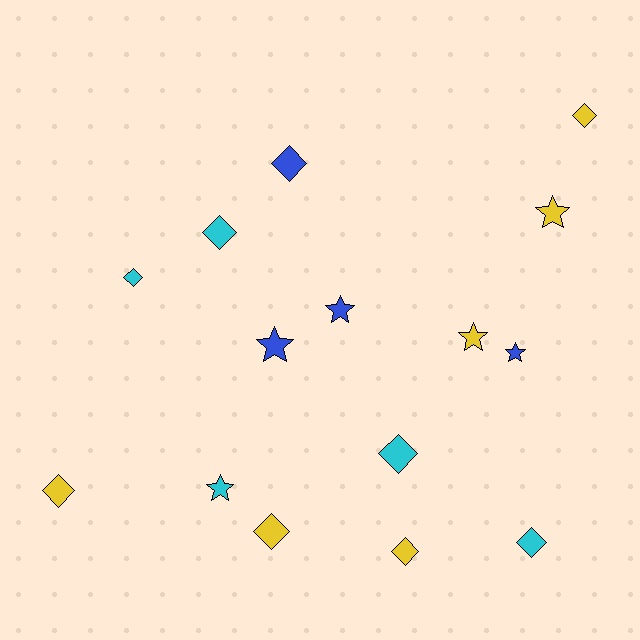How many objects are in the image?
There are 15 objects.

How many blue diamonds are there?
There is 1 blue diamond.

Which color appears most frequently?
Yellow, with 6 objects.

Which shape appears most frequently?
Diamond, with 9 objects.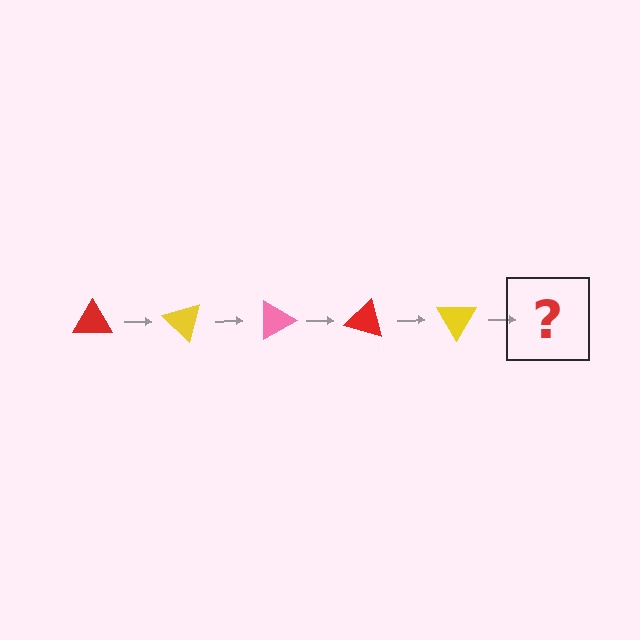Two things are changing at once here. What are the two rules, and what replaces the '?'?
The two rules are that it rotates 45 degrees each step and the color cycles through red, yellow, and pink. The '?' should be a pink triangle, rotated 225 degrees from the start.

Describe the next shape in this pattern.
It should be a pink triangle, rotated 225 degrees from the start.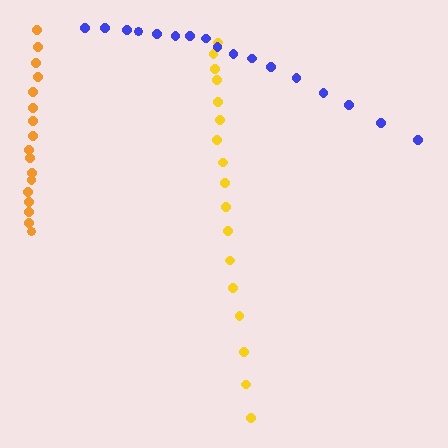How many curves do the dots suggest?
There are 3 distinct paths.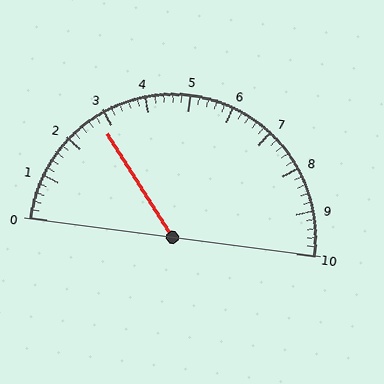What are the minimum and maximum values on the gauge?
The gauge ranges from 0 to 10.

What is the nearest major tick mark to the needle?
The nearest major tick mark is 3.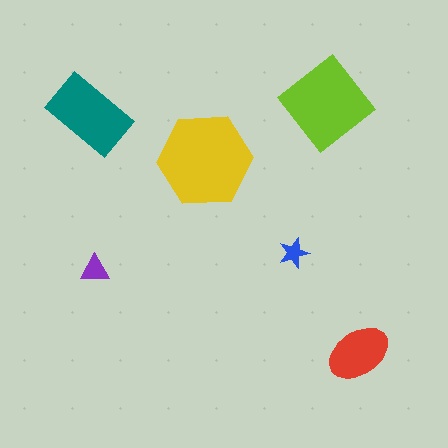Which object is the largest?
The yellow hexagon.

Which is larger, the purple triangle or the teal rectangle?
The teal rectangle.